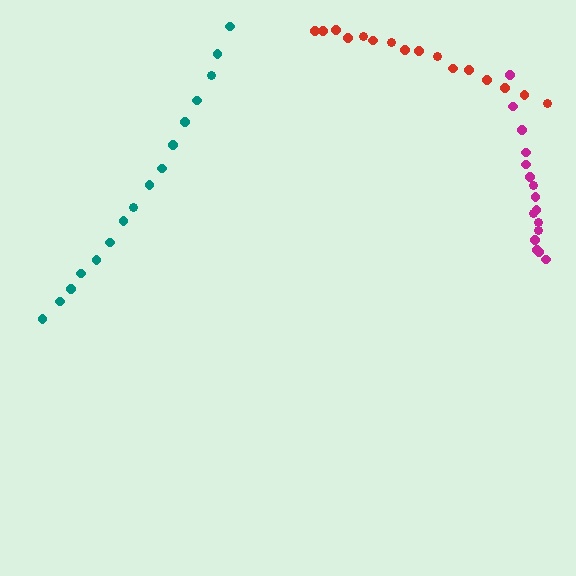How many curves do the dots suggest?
There are 3 distinct paths.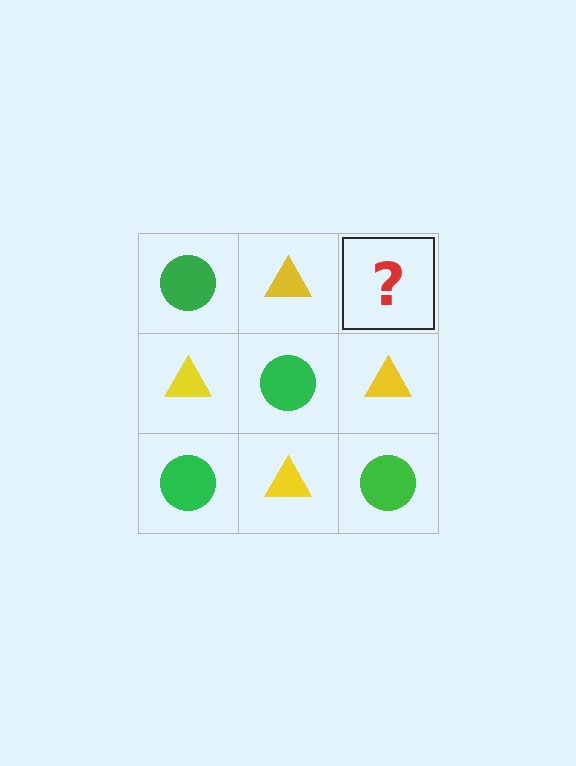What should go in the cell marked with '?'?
The missing cell should contain a green circle.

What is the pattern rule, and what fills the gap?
The rule is that it alternates green circle and yellow triangle in a checkerboard pattern. The gap should be filled with a green circle.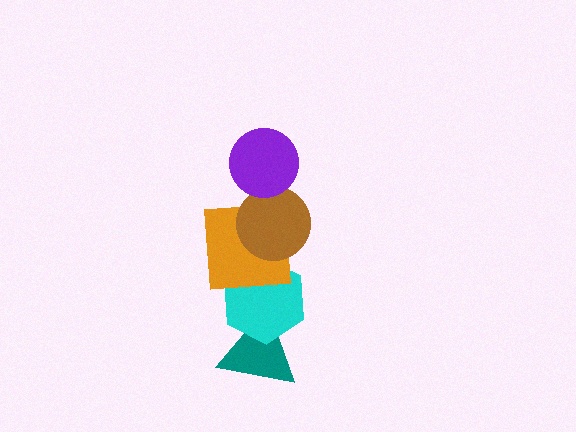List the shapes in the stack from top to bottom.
From top to bottom: the purple circle, the brown circle, the orange square, the cyan hexagon, the teal triangle.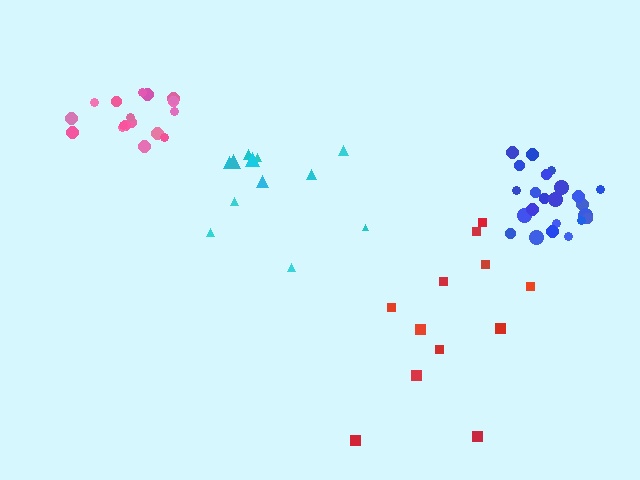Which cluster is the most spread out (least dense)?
Red.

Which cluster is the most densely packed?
Blue.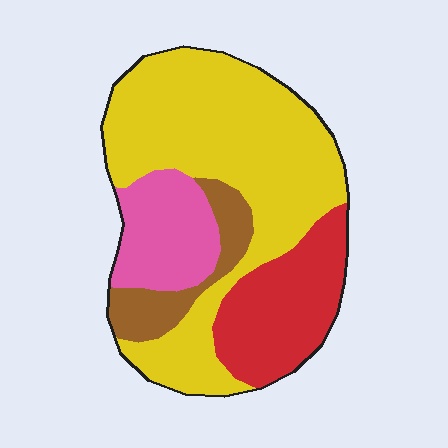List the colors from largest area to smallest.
From largest to smallest: yellow, red, pink, brown.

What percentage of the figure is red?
Red takes up between a sixth and a third of the figure.